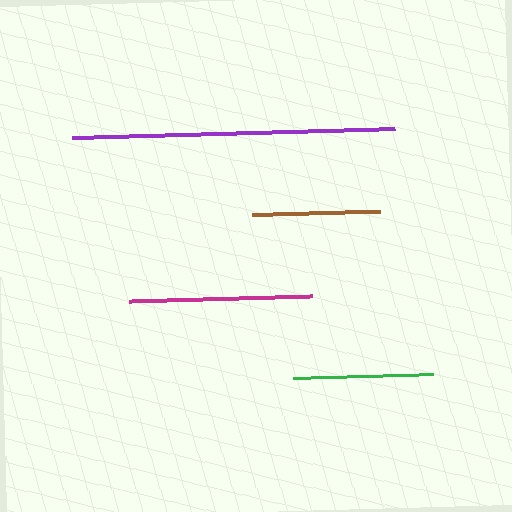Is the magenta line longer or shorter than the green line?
The magenta line is longer than the green line.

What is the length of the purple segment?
The purple segment is approximately 323 pixels long.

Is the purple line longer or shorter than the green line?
The purple line is longer than the green line.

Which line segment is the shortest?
The brown line is the shortest at approximately 128 pixels.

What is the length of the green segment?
The green segment is approximately 140 pixels long.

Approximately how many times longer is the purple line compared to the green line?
The purple line is approximately 2.3 times the length of the green line.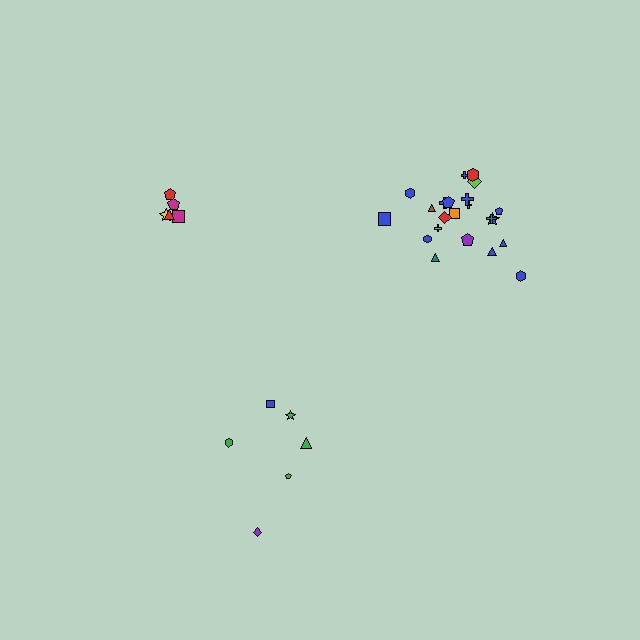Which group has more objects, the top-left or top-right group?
The top-right group.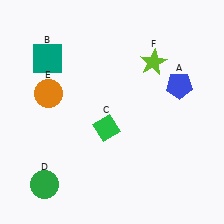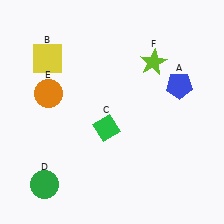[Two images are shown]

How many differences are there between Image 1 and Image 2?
There is 1 difference between the two images.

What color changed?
The square (B) changed from teal in Image 1 to yellow in Image 2.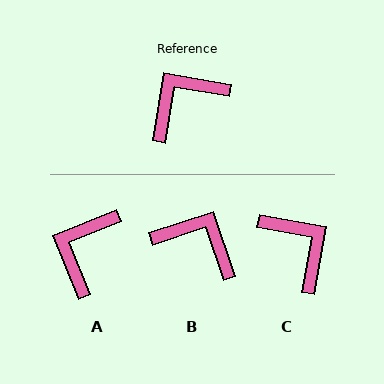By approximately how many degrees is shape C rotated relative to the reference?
Approximately 91 degrees clockwise.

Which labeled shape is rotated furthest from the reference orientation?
C, about 91 degrees away.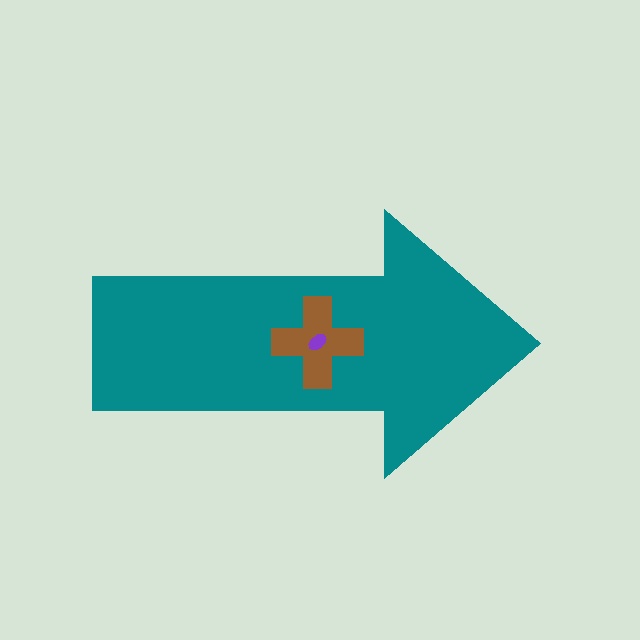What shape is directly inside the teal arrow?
The brown cross.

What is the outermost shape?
The teal arrow.